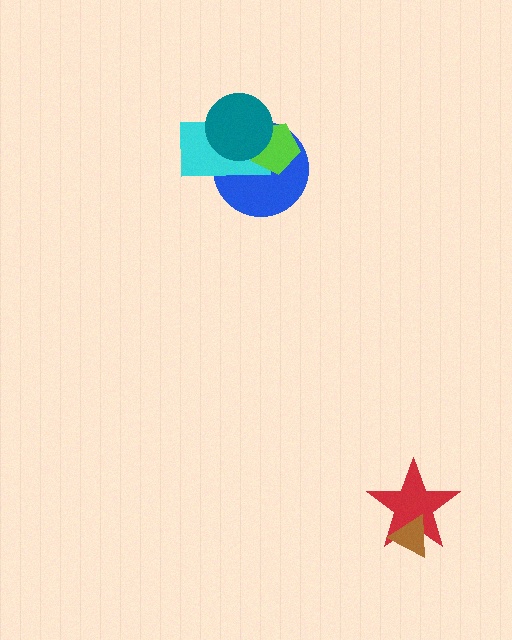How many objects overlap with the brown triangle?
1 object overlaps with the brown triangle.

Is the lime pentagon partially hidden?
Yes, it is partially covered by another shape.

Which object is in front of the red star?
The brown triangle is in front of the red star.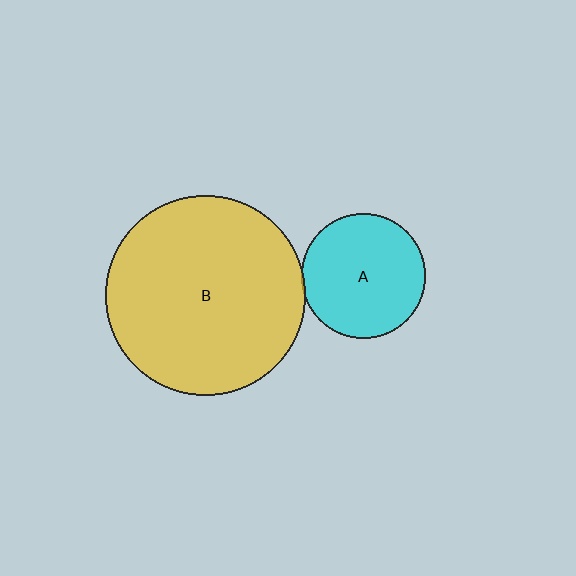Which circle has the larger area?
Circle B (yellow).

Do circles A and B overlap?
Yes.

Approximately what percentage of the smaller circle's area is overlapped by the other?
Approximately 5%.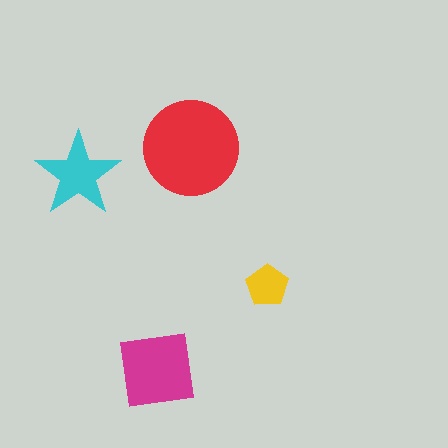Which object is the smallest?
The yellow pentagon.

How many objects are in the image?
There are 4 objects in the image.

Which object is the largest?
The red circle.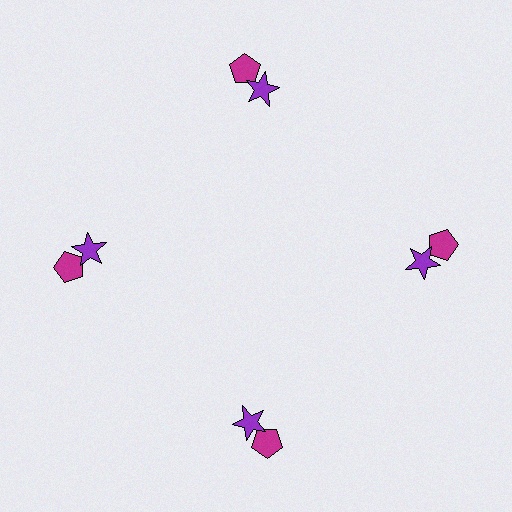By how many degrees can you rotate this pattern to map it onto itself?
The pattern maps onto itself every 90 degrees of rotation.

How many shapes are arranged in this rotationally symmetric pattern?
There are 8 shapes, arranged in 4 groups of 2.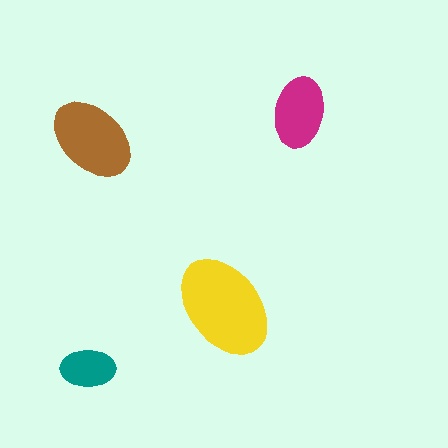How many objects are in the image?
There are 4 objects in the image.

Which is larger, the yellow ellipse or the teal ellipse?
The yellow one.